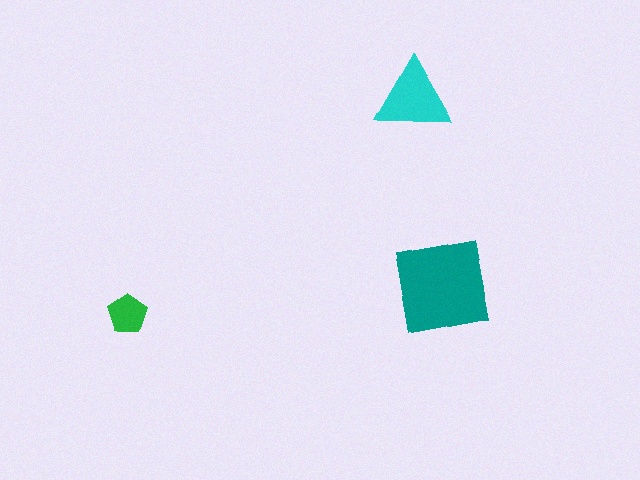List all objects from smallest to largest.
The green pentagon, the cyan triangle, the teal square.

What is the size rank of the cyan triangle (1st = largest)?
2nd.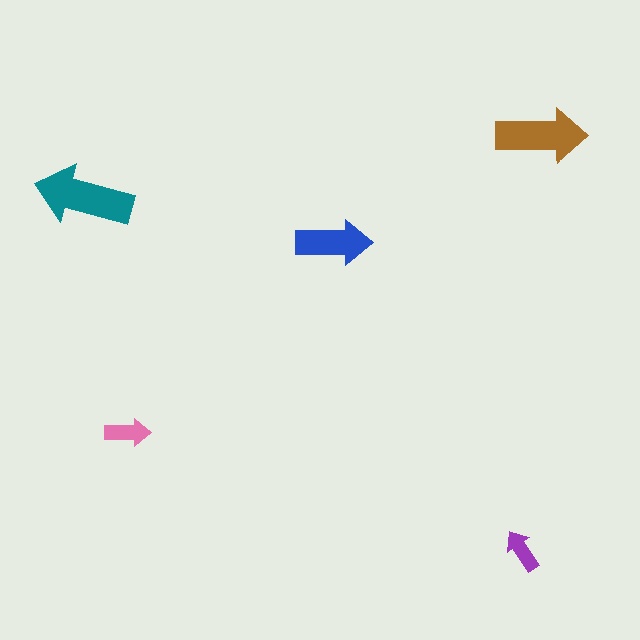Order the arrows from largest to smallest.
the teal one, the brown one, the blue one, the pink one, the purple one.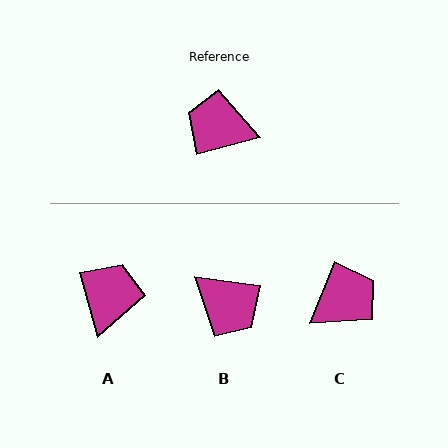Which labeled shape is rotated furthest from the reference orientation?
B, about 157 degrees away.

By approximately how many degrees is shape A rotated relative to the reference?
Approximately 90 degrees clockwise.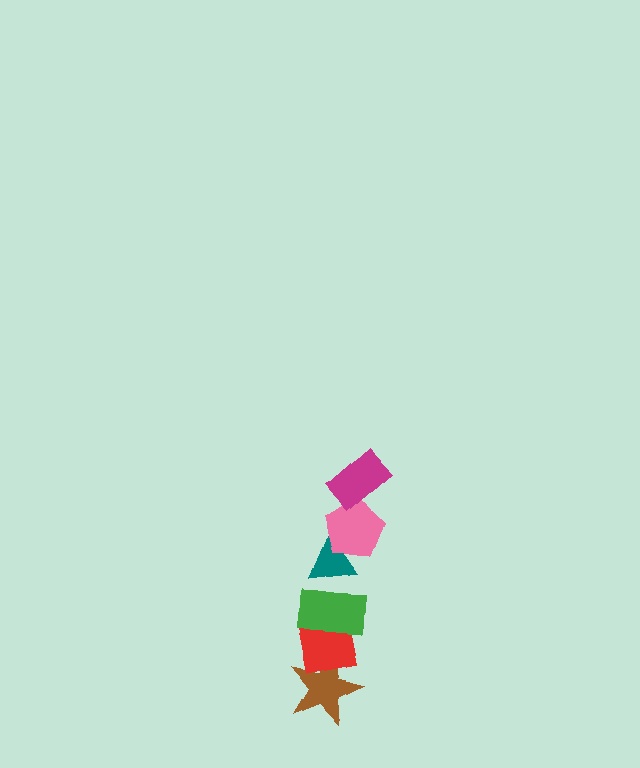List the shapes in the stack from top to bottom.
From top to bottom: the magenta rectangle, the pink pentagon, the teal triangle, the green rectangle, the red square, the brown star.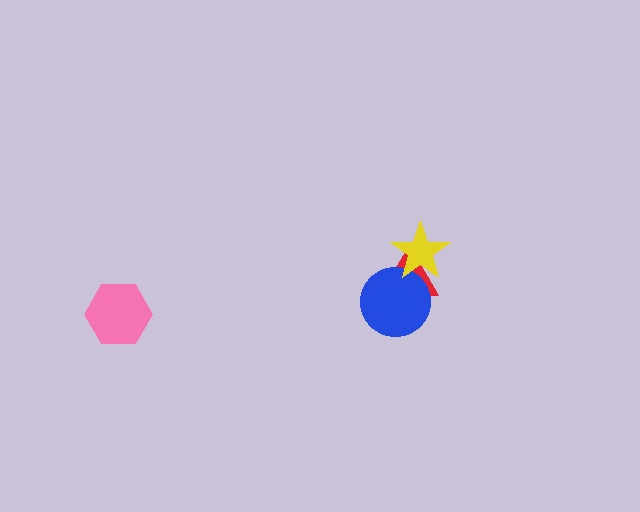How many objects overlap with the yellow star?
2 objects overlap with the yellow star.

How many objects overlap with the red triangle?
2 objects overlap with the red triangle.